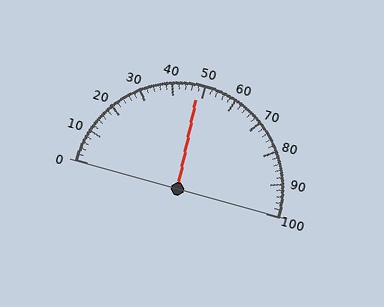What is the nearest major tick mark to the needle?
The nearest major tick mark is 50.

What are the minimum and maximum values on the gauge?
The gauge ranges from 0 to 100.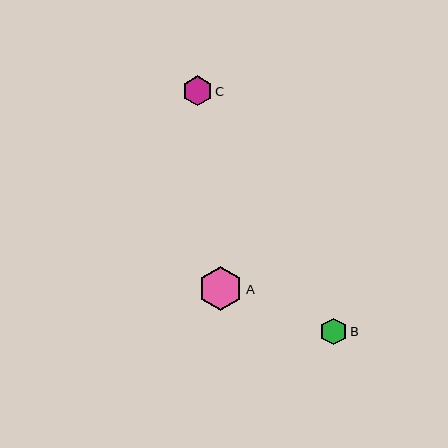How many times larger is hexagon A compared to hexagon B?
Hexagon A is approximately 1.7 times the size of hexagon B.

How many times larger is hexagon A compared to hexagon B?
Hexagon A is approximately 1.7 times the size of hexagon B.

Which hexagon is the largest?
Hexagon A is the largest with a size of approximately 45 pixels.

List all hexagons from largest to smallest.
From largest to smallest: A, C, B.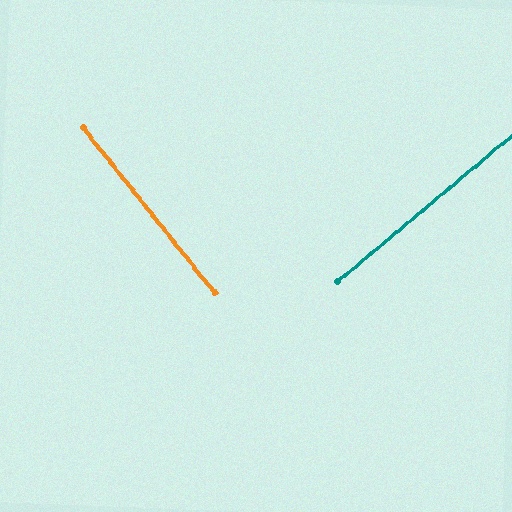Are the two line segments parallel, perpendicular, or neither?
Perpendicular — they meet at approximately 89°.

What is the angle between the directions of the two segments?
Approximately 89 degrees.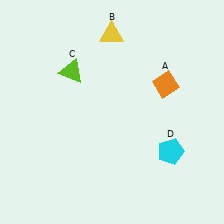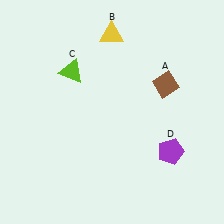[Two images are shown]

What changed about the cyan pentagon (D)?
In Image 1, D is cyan. In Image 2, it changed to purple.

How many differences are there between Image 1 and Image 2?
There are 2 differences between the two images.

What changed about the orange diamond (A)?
In Image 1, A is orange. In Image 2, it changed to brown.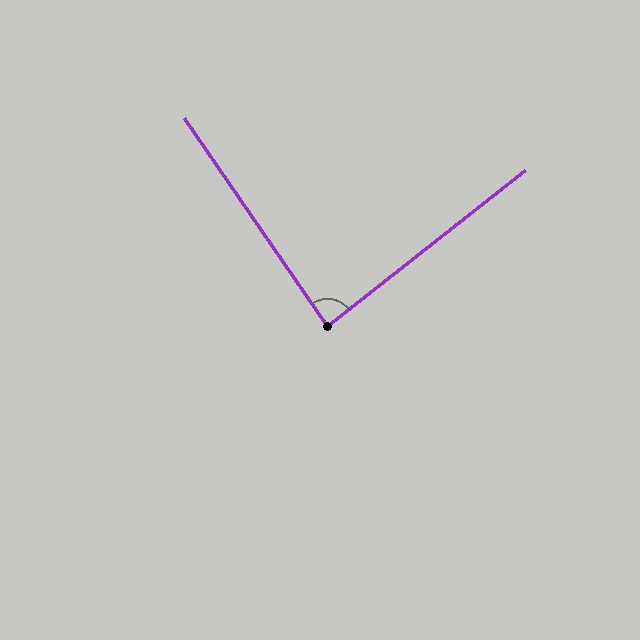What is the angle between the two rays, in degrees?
Approximately 86 degrees.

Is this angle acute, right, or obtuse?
It is approximately a right angle.